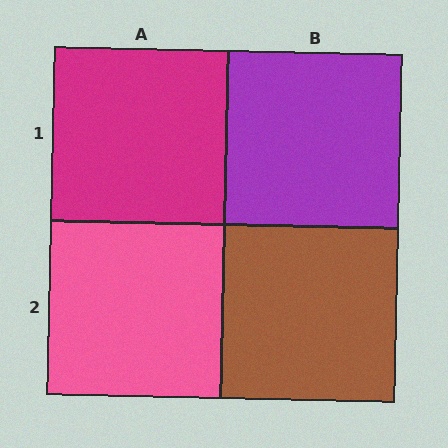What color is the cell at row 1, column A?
Magenta.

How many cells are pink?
1 cell is pink.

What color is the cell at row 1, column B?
Purple.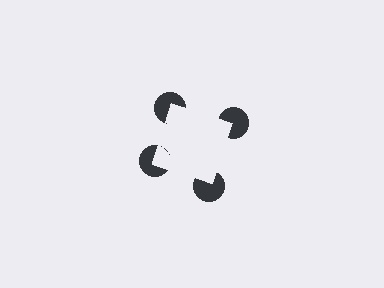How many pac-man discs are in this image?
There are 4 — one at each vertex of the illusory square.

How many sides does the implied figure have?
4 sides.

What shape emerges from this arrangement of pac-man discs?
An illusory square — its edges are inferred from the aligned wedge cuts in the pac-man discs, not physically drawn.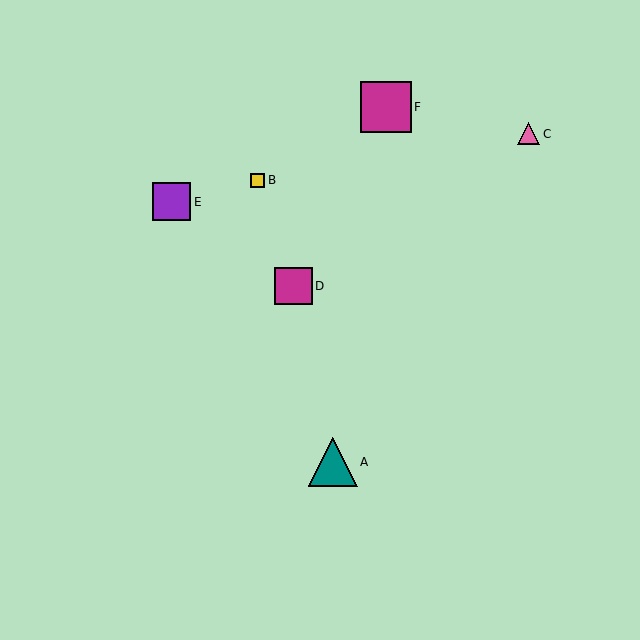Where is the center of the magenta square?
The center of the magenta square is at (386, 107).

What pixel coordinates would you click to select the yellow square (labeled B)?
Click at (258, 180) to select the yellow square B.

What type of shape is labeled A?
Shape A is a teal triangle.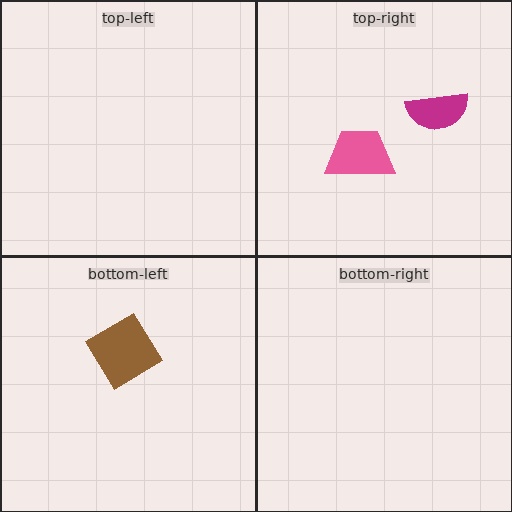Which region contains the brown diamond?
The bottom-left region.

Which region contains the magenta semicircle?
The top-right region.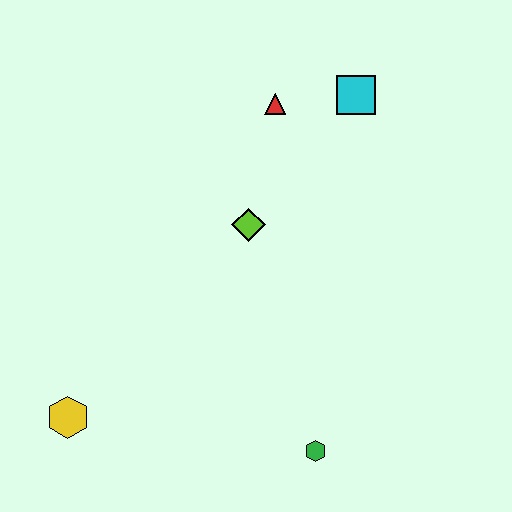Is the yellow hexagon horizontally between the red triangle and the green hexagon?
No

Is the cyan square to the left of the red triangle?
No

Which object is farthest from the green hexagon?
The cyan square is farthest from the green hexagon.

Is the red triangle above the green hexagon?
Yes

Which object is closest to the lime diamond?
The red triangle is closest to the lime diamond.